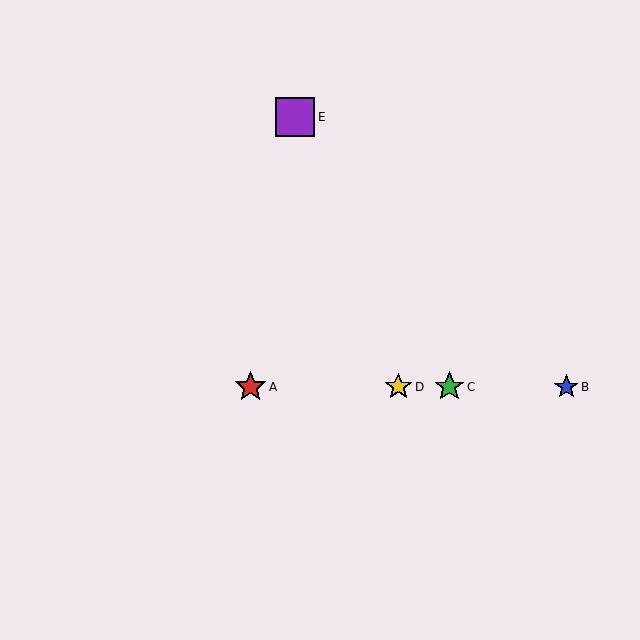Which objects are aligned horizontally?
Objects A, B, C, D are aligned horizontally.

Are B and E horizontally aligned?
No, B is at y≈387 and E is at y≈117.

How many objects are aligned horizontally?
4 objects (A, B, C, D) are aligned horizontally.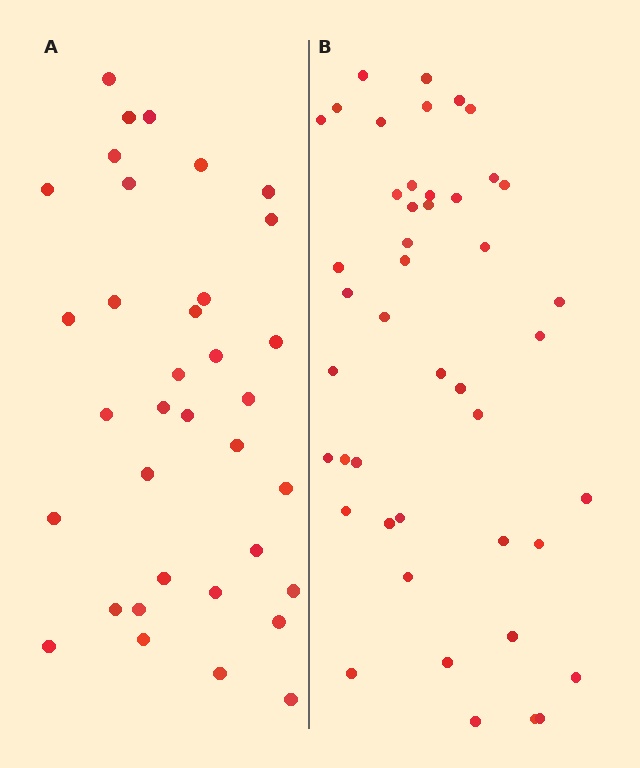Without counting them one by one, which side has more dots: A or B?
Region B (the right region) has more dots.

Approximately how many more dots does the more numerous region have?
Region B has roughly 10 or so more dots than region A.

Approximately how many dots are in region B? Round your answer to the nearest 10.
About 40 dots. (The exact count is 45, which rounds to 40.)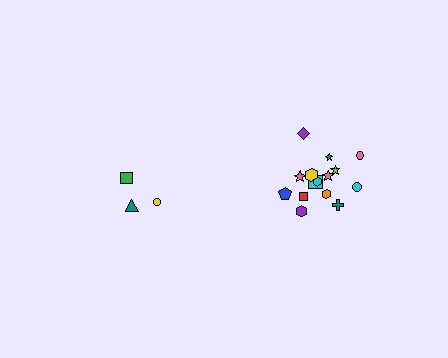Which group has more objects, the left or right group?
The right group.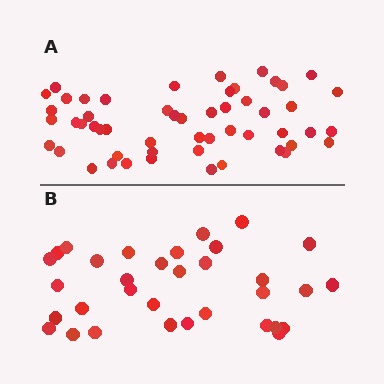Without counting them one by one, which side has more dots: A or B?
Region A (the top region) has more dots.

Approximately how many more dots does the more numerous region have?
Region A has approximately 20 more dots than region B.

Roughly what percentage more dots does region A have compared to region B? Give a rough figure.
About 60% more.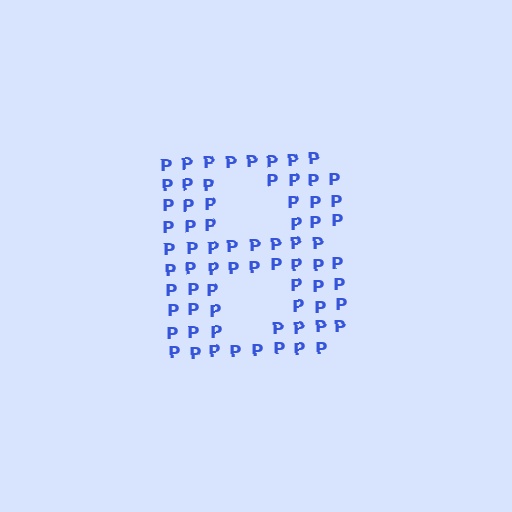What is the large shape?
The large shape is the letter B.